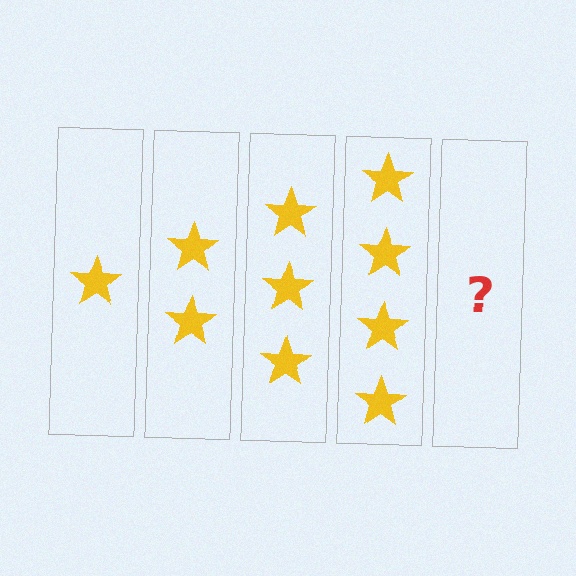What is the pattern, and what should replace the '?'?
The pattern is that each step adds one more star. The '?' should be 5 stars.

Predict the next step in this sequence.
The next step is 5 stars.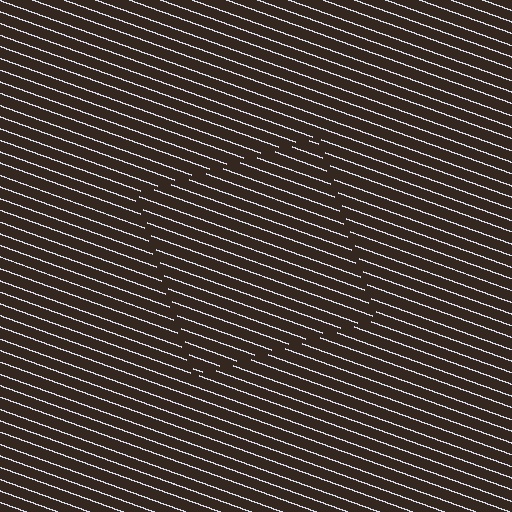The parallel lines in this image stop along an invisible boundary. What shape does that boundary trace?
An illusory square. The interior of the shape contains the same grating, shifted by half a period — the contour is defined by the phase discontinuity where line-ends from the inner and outer gratings abut.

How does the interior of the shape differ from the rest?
The interior of the shape contains the same grating, shifted by half a period — the contour is defined by the phase discontinuity where line-ends from the inner and outer gratings abut.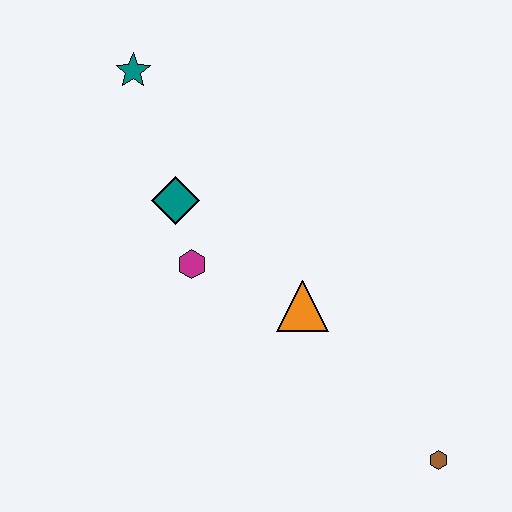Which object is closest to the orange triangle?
The magenta hexagon is closest to the orange triangle.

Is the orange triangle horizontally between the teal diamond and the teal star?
No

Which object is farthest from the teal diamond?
The brown hexagon is farthest from the teal diamond.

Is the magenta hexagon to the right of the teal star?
Yes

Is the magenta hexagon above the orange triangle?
Yes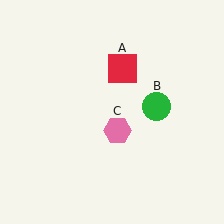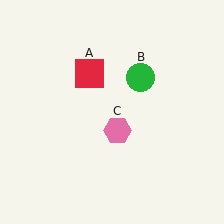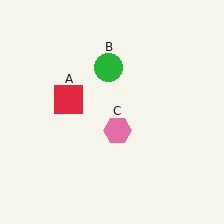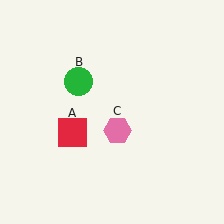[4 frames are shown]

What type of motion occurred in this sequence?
The red square (object A), green circle (object B) rotated counterclockwise around the center of the scene.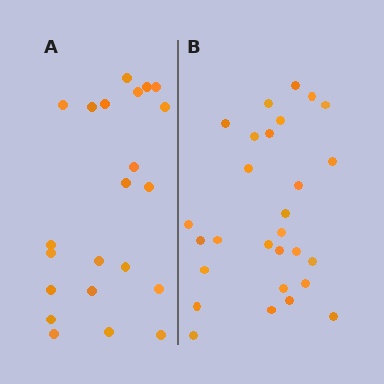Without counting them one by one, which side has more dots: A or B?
Region B (the right region) has more dots.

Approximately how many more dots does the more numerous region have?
Region B has about 6 more dots than region A.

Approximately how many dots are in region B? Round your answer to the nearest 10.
About 30 dots. (The exact count is 28, which rounds to 30.)